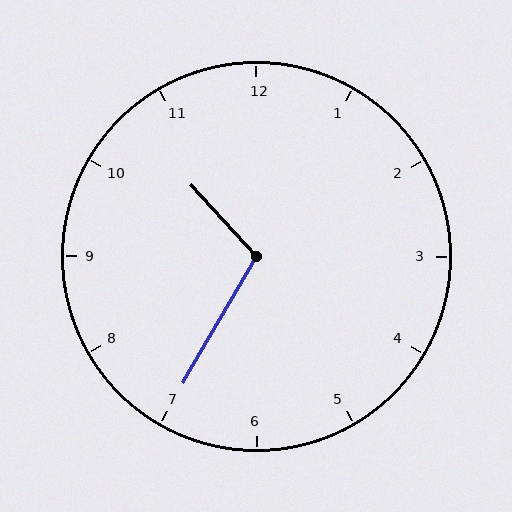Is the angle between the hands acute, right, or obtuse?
It is obtuse.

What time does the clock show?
10:35.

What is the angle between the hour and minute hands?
Approximately 108 degrees.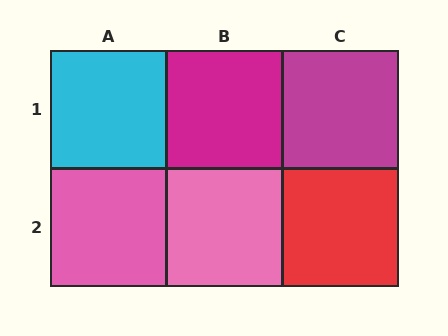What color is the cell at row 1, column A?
Cyan.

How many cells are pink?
2 cells are pink.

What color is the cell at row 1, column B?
Magenta.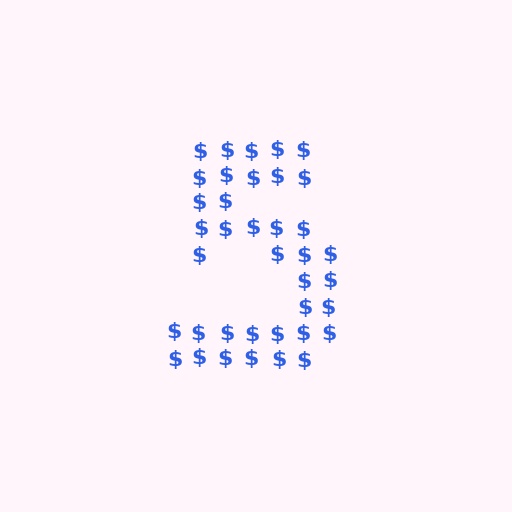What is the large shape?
The large shape is the digit 5.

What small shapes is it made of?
It is made of small dollar signs.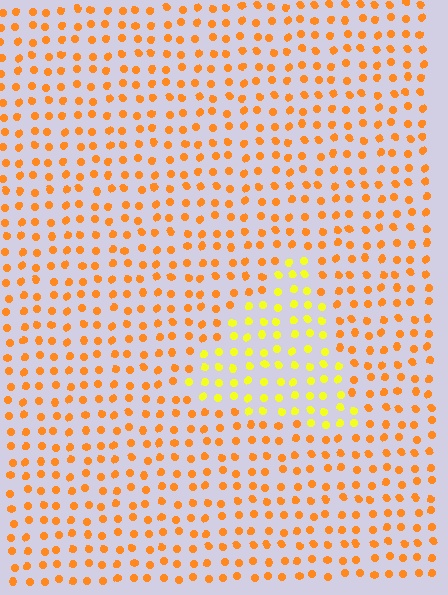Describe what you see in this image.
The image is filled with small orange elements in a uniform arrangement. A triangle-shaped region is visible where the elements are tinted to a slightly different hue, forming a subtle color boundary.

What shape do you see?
I see a triangle.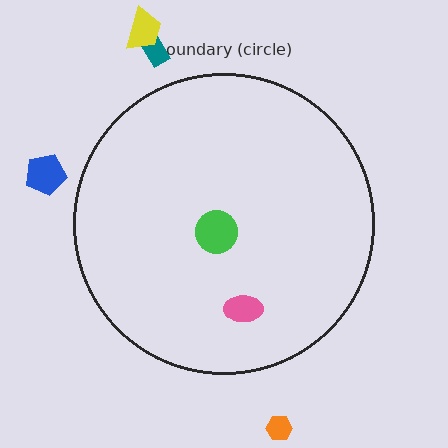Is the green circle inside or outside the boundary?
Inside.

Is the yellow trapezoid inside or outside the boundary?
Outside.